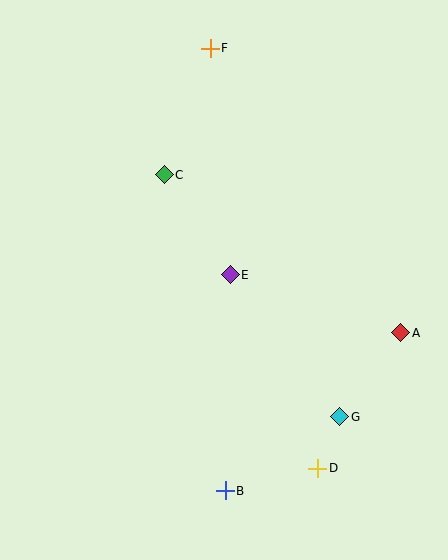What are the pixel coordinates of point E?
Point E is at (230, 275).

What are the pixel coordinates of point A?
Point A is at (401, 333).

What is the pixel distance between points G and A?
The distance between G and A is 104 pixels.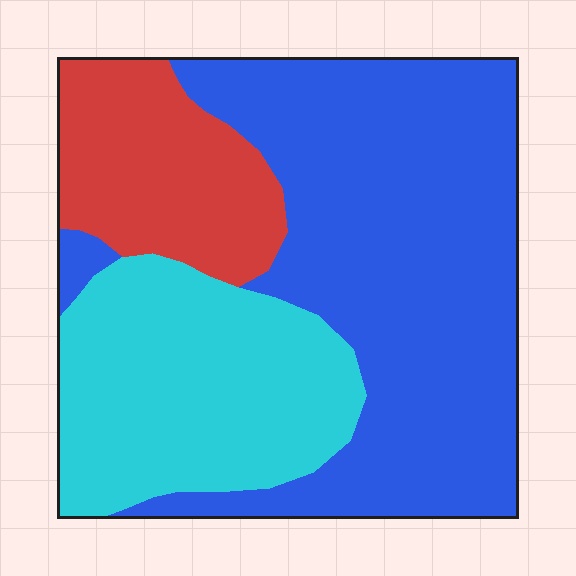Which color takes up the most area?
Blue, at roughly 55%.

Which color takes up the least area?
Red, at roughly 20%.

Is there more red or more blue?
Blue.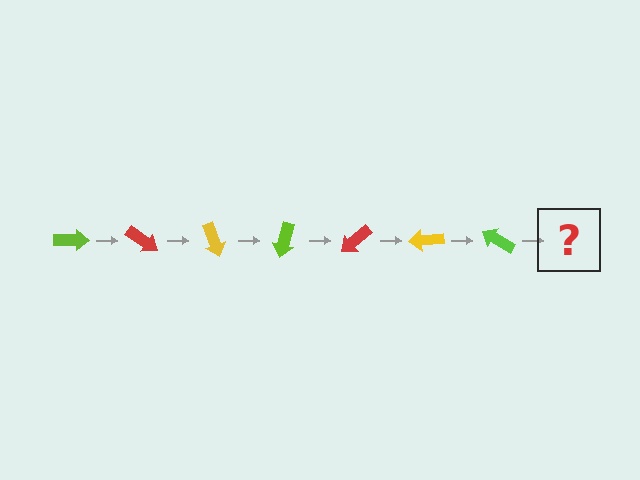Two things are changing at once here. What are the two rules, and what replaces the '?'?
The two rules are that it rotates 35 degrees each step and the color cycles through lime, red, and yellow. The '?' should be a red arrow, rotated 245 degrees from the start.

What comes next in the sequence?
The next element should be a red arrow, rotated 245 degrees from the start.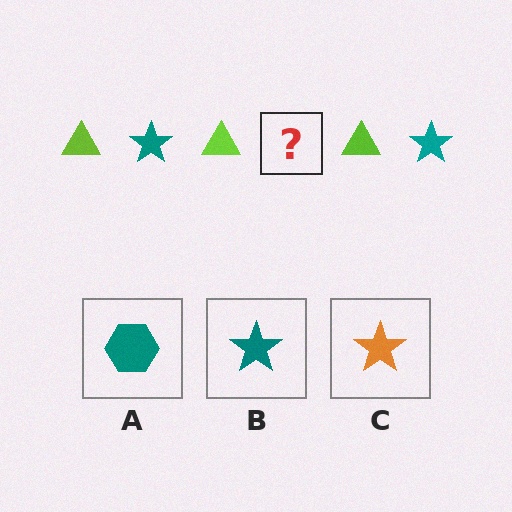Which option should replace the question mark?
Option B.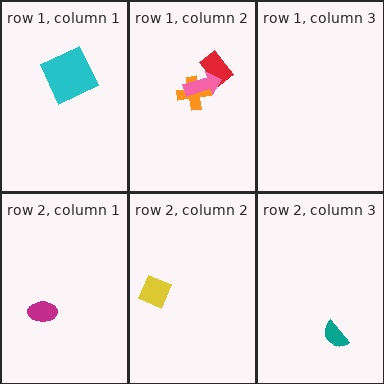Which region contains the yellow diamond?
The row 2, column 2 region.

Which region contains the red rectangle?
The row 1, column 2 region.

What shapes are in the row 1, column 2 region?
The orange cross, the red rectangle, the pink arrow.